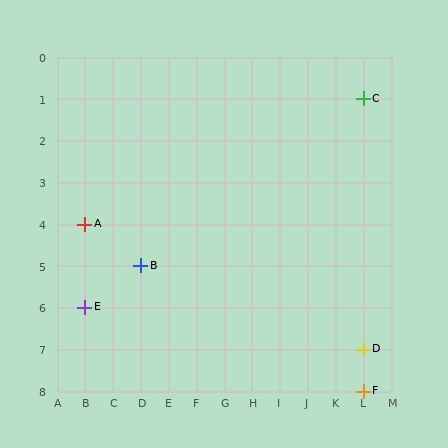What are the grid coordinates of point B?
Point B is at grid coordinates (D, 5).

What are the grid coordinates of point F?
Point F is at grid coordinates (L, 8).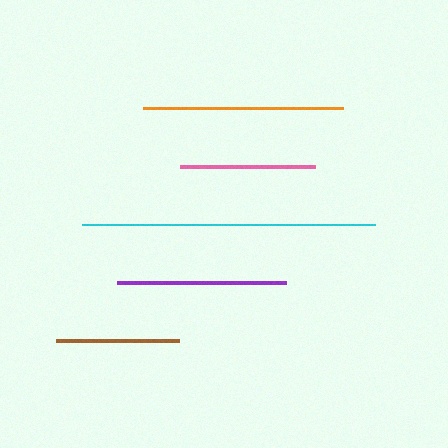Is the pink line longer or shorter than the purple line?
The purple line is longer than the pink line.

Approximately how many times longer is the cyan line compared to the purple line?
The cyan line is approximately 1.7 times the length of the purple line.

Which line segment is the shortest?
The brown line is the shortest at approximately 123 pixels.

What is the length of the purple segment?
The purple segment is approximately 168 pixels long.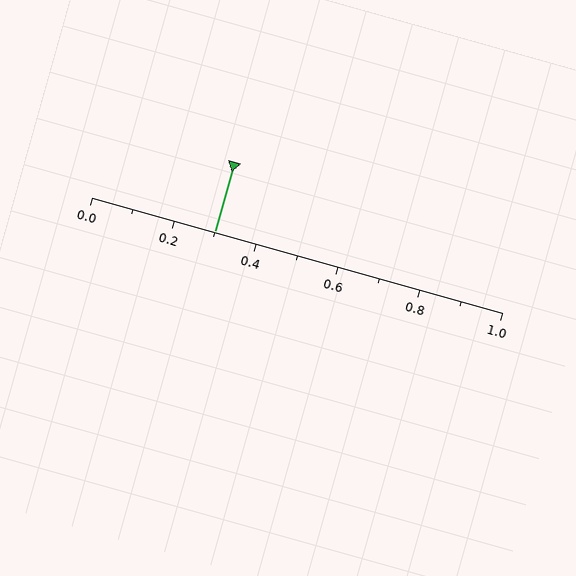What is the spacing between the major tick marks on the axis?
The major ticks are spaced 0.2 apart.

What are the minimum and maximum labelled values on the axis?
The axis runs from 0.0 to 1.0.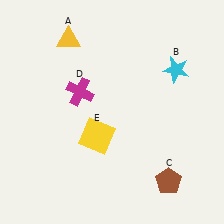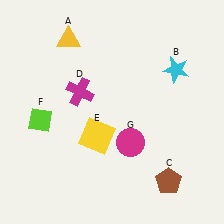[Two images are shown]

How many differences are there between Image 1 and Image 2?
There are 2 differences between the two images.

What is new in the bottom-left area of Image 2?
A lime diamond (F) was added in the bottom-left area of Image 2.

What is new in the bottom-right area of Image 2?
A magenta circle (G) was added in the bottom-right area of Image 2.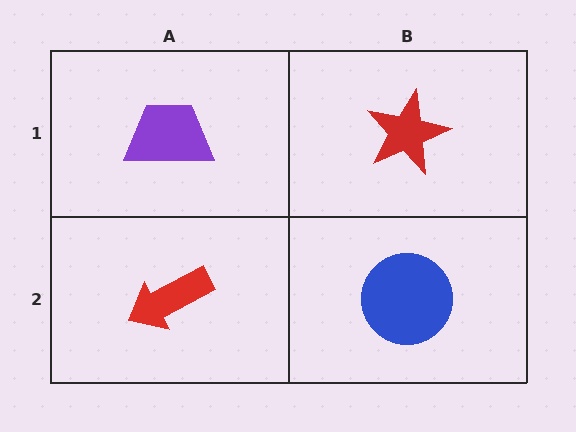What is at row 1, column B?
A red star.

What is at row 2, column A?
A red arrow.